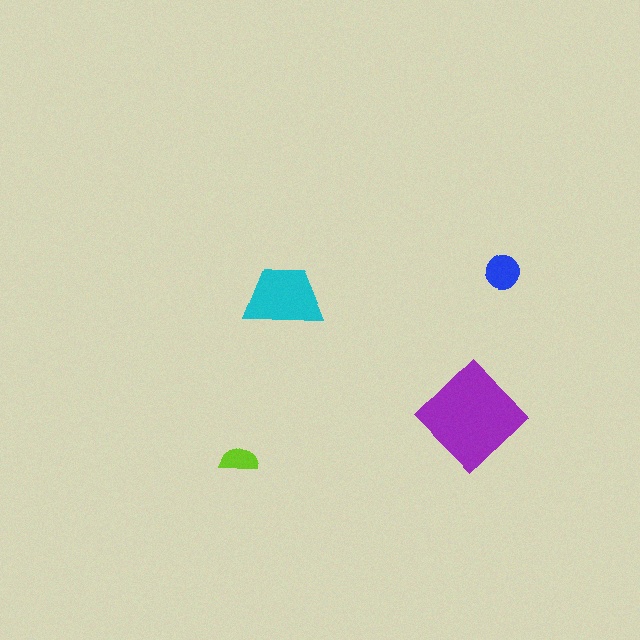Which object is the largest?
The purple diamond.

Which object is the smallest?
The lime semicircle.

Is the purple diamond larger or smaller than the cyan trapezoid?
Larger.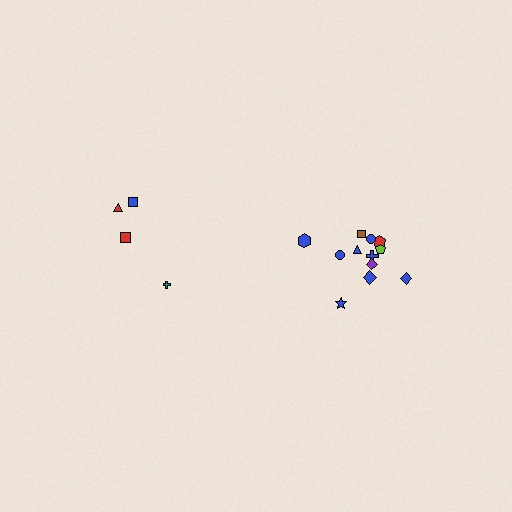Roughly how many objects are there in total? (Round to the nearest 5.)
Roughly 15 objects in total.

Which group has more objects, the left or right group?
The right group.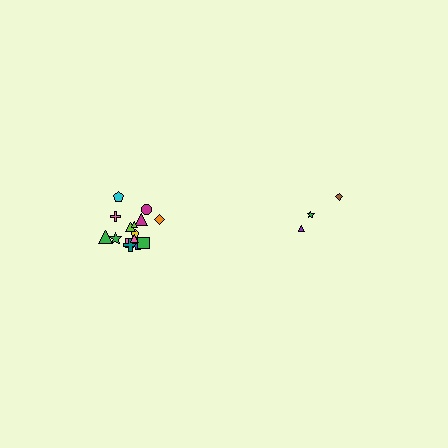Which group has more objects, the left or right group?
The left group.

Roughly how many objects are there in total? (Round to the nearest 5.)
Roughly 20 objects in total.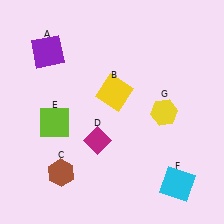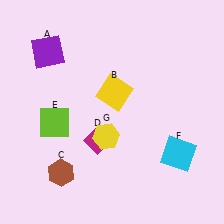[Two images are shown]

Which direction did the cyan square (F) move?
The cyan square (F) moved up.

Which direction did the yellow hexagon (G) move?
The yellow hexagon (G) moved left.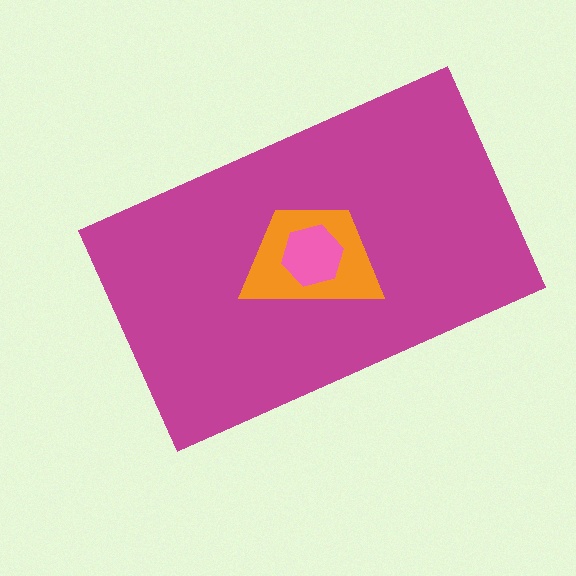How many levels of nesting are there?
3.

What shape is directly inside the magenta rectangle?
The orange trapezoid.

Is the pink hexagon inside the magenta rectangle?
Yes.